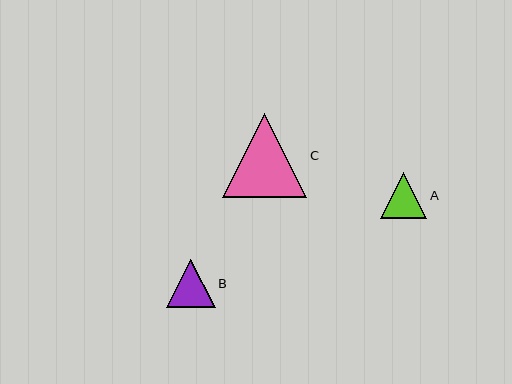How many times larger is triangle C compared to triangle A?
Triangle C is approximately 1.8 times the size of triangle A.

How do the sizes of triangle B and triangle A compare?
Triangle B and triangle A are approximately the same size.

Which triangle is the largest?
Triangle C is the largest with a size of approximately 84 pixels.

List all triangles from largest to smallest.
From largest to smallest: C, B, A.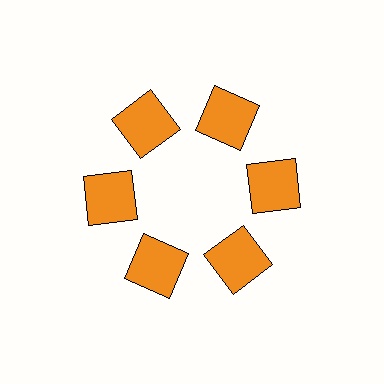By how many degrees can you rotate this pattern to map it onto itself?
The pattern maps onto itself every 60 degrees of rotation.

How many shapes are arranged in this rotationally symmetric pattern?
There are 6 shapes, arranged in 6 groups of 1.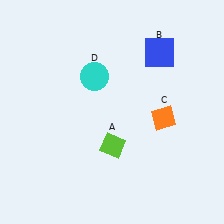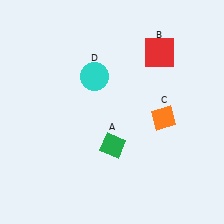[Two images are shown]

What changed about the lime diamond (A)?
In Image 1, A is lime. In Image 2, it changed to green.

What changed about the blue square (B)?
In Image 1, B is blue. In Image 2, it changed to red.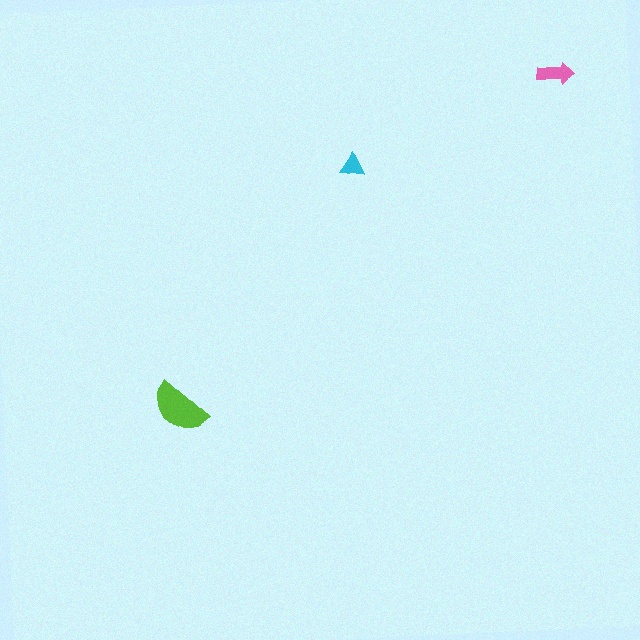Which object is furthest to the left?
The lime semicircle is leftmost.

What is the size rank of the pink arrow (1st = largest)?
2nd.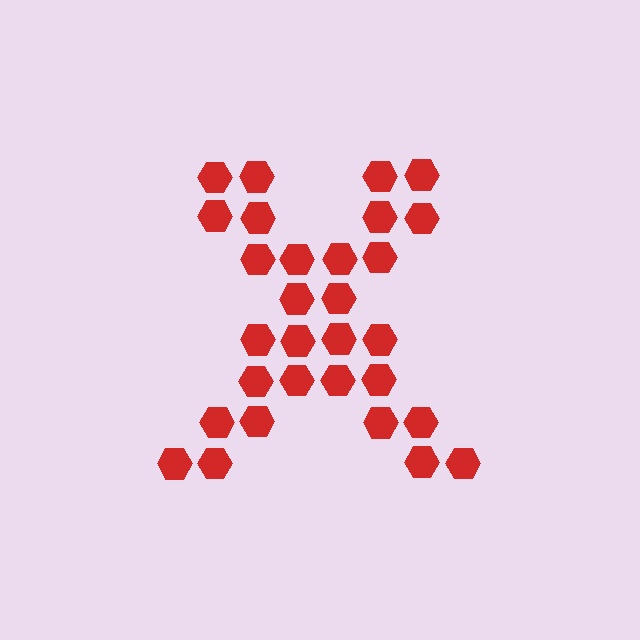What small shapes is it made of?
It is made of small hexagons.